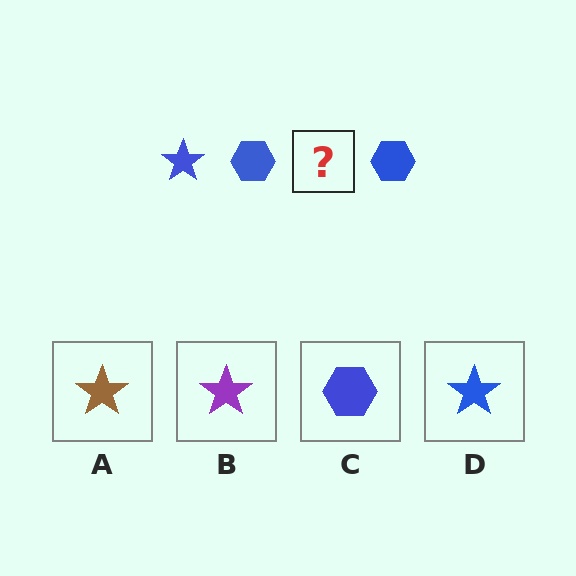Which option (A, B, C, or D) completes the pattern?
D.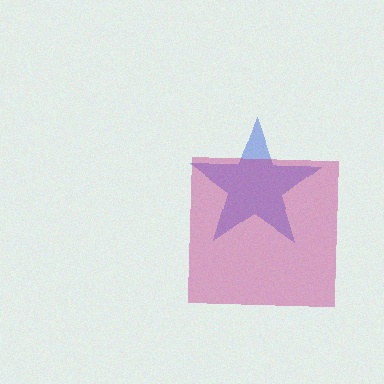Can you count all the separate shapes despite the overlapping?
Yes, there are 2 separate shapes.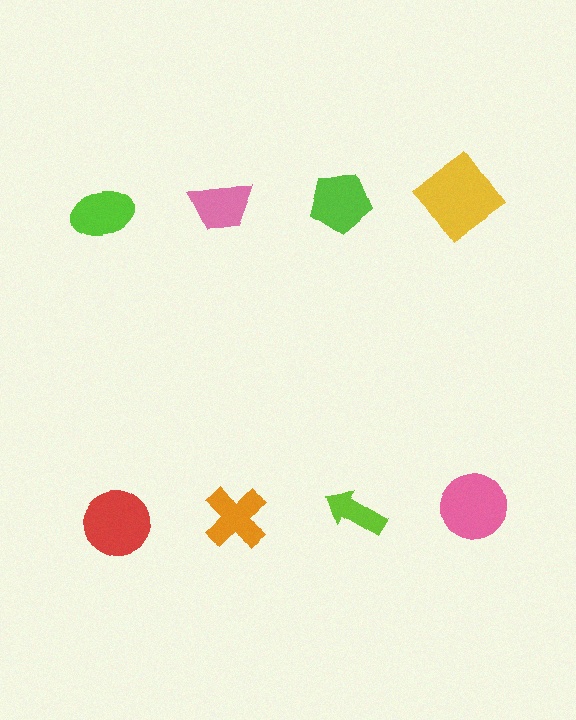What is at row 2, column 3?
A lime arrow.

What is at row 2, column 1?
A red circle.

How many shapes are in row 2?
4 shapes.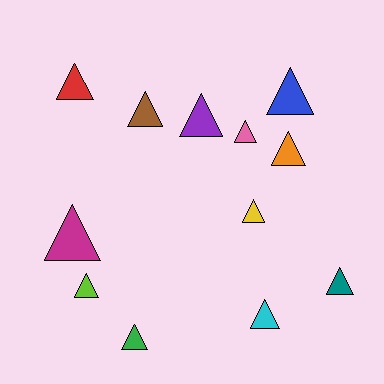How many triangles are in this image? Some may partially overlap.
There are 12 triangles.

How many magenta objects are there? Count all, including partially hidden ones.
There is 1 magenta object.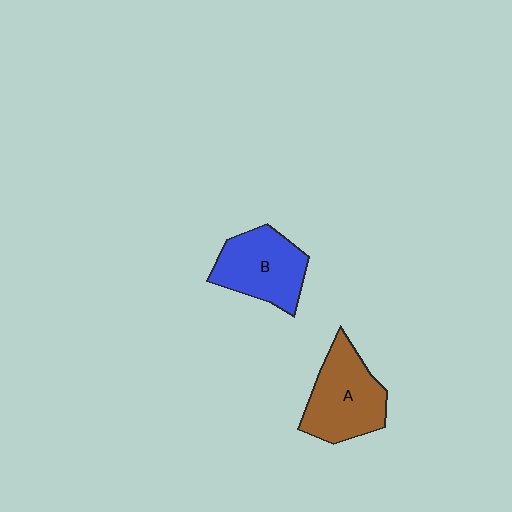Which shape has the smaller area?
Shape B (blue).